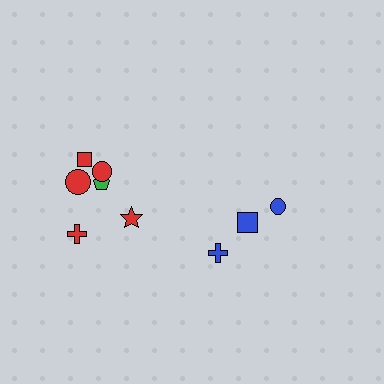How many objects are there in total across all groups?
There are 9 objects.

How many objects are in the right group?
There are 3 objects.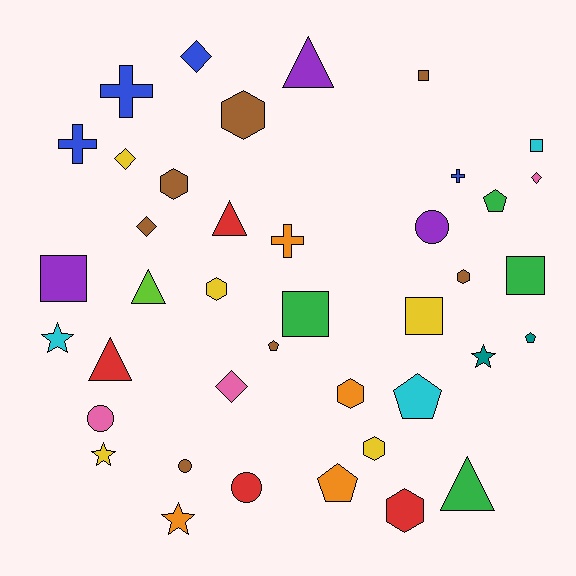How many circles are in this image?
There are 4 circles.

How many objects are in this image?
There are 40 objects.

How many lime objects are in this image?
There is 1 lime object.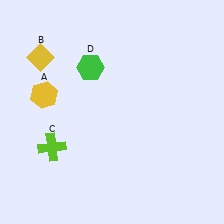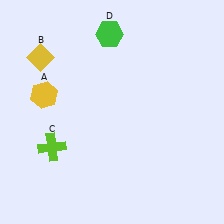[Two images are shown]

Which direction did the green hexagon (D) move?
The green hexagon (D) moved up.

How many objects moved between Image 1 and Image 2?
1 object moved between the two images.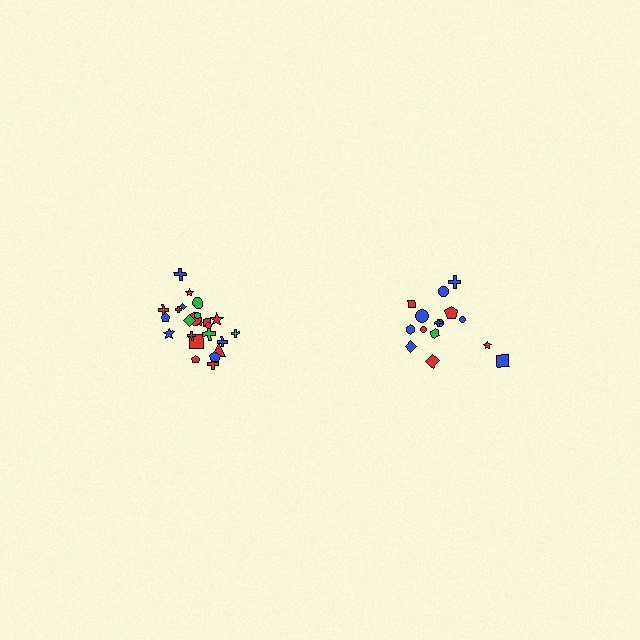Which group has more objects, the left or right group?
The left group.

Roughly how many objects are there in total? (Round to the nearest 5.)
Roughly 40 objects in total.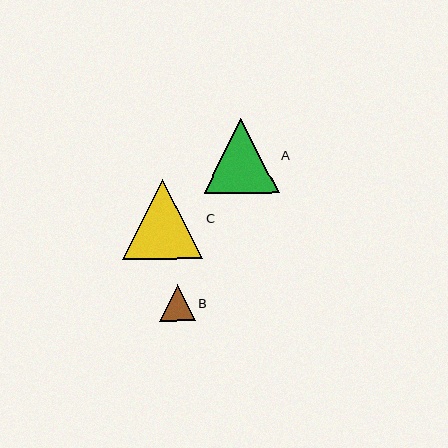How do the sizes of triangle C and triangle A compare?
Triangle C and triangle A are approximately the same size.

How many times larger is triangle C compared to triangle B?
Triangle C is approximately 2.2 times the size of triangle B.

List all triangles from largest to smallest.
From largest to smallest: C, A, B.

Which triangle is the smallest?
Triangle B is the smallest with a size of approximately 36 pixels.